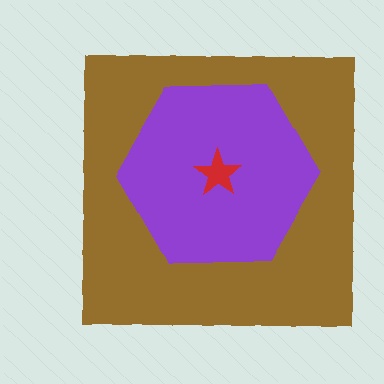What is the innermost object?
The red star.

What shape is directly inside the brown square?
The purple hexagon.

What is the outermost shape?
The brown square.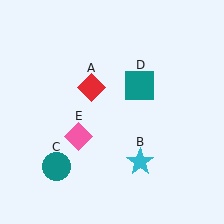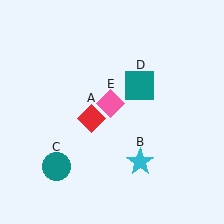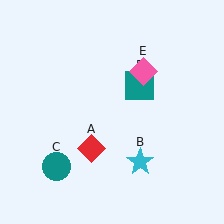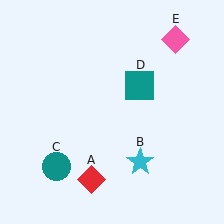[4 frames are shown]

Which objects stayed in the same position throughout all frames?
Cyan star (object B) and teal circle (object C) and teal square (object D) remained stationary.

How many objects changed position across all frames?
2 objects changed position: red diamond (object A), pink diamond (object E).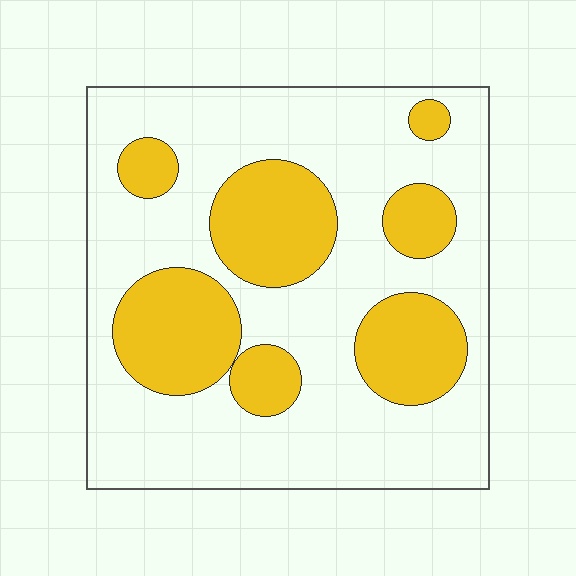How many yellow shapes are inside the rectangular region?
7.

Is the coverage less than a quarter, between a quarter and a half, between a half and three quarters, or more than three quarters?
Between a quarter and a half.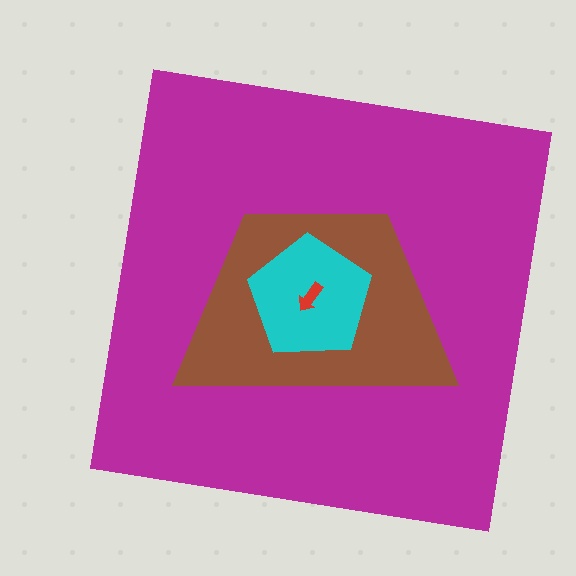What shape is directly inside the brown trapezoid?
The cyan pentagon.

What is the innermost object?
The red arrow.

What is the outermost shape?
The magenta square.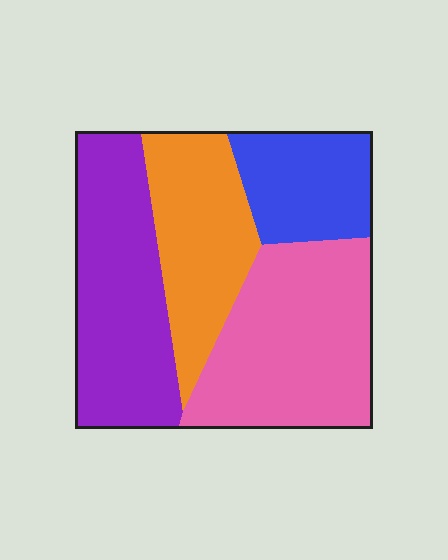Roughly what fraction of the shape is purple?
Purple takes up about one third (1/3) of the shape.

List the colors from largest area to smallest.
From largest to smallest: pink, purple, orange, blue.